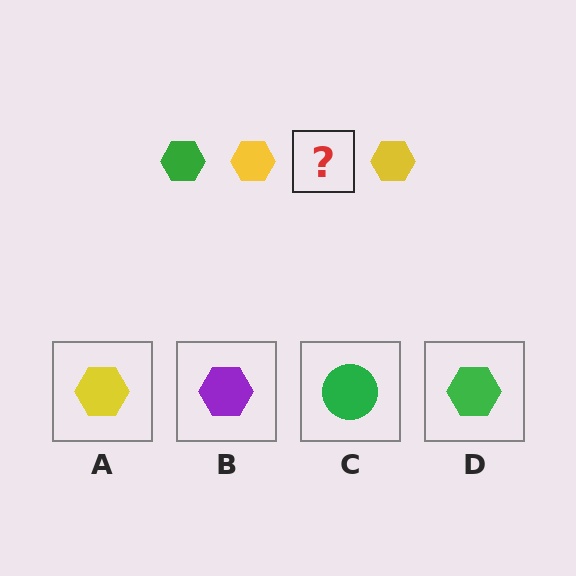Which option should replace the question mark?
Option D.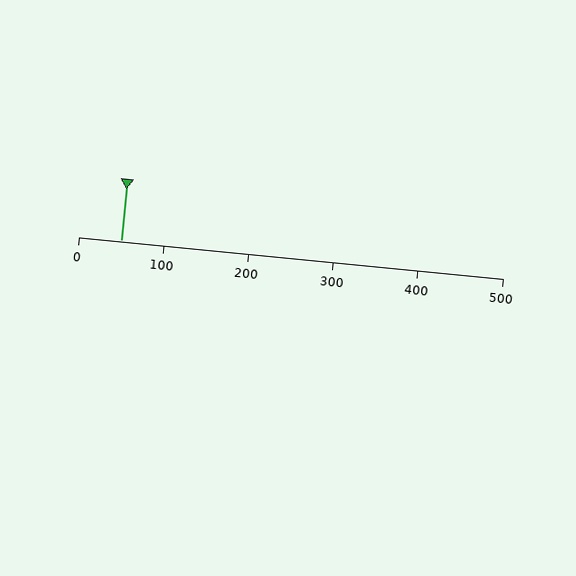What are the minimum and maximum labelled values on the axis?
The axis runs from 0 to 500.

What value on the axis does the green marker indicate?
The marker indicates approximately 50.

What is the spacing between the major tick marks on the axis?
The major ticks are spaced 100 apart.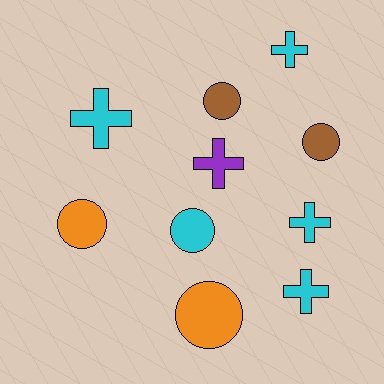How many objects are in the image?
There are 10 objects.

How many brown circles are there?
There are 2 brown circles.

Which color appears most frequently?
Cyan, with 5 objects.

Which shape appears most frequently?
Cross, with 5 objects.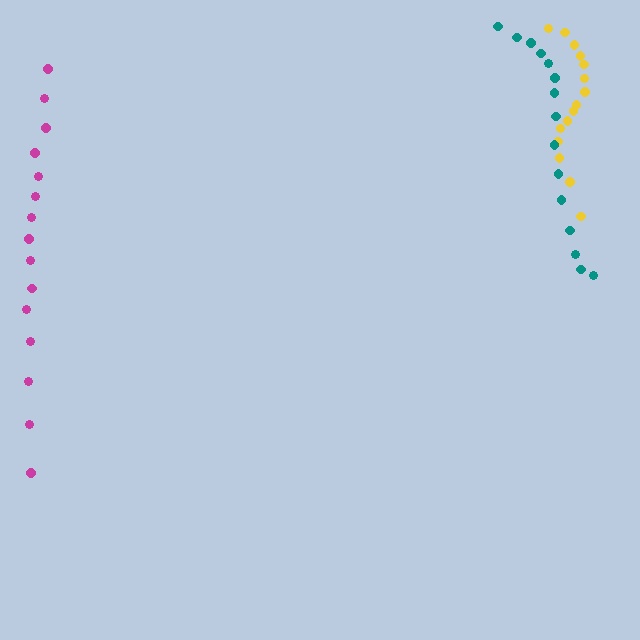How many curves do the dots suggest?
There are 3 distinct paths.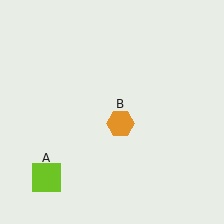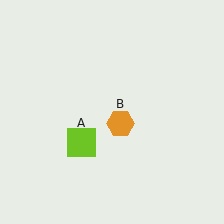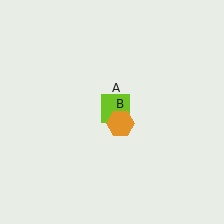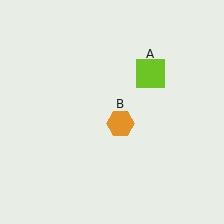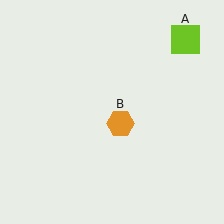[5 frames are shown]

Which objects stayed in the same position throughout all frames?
Orange hexagon (object B) remained stationary.